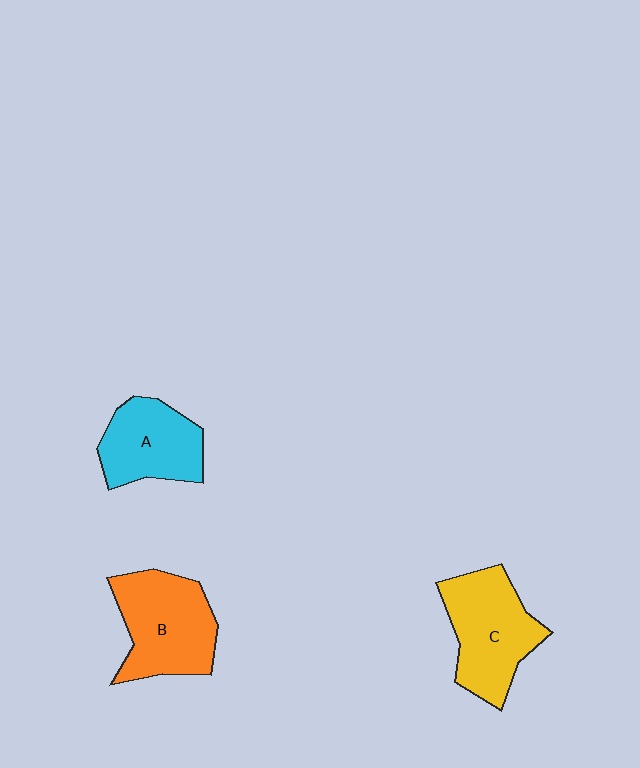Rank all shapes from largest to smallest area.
From largest to smallest: B (orange), C (yellow), A (cyan).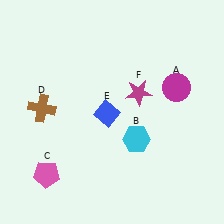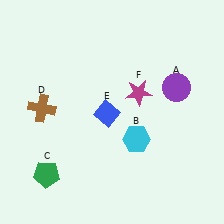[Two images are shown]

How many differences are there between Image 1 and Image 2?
There are 2 differences between the two images.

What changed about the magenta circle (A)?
In Image 1, A is magenta. In Image 2, it changed to purple.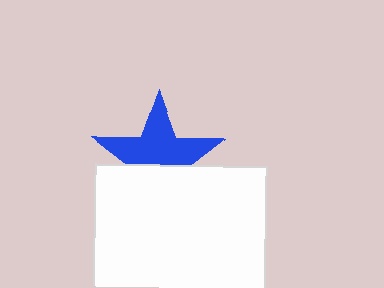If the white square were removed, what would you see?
You would see the complete blue star.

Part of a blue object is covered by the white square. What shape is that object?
It is a star.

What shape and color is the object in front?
The object in front is a white square.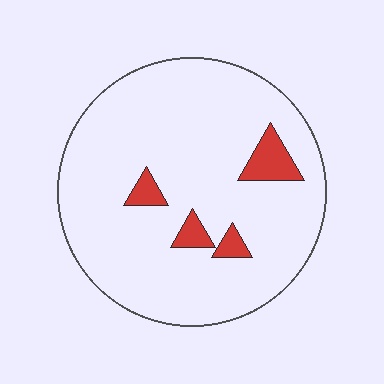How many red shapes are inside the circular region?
4.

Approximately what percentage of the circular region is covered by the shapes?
Approximately 10%.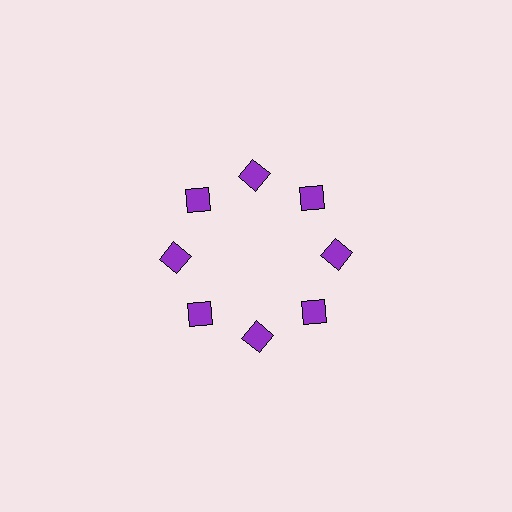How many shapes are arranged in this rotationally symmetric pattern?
There are 8 shapes, arranged in 8 groups of 1.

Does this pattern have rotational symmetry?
Yes, this pattern has 8-fold rotational symmetry. It looks the same after rotating 45 degrees around the center.